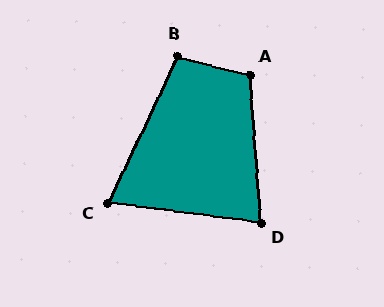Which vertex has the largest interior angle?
A, at approximately 108 degrees.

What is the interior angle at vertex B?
Approximately 101 degrees (obtuse).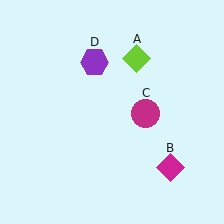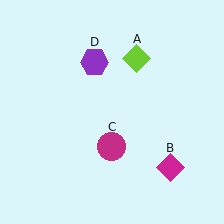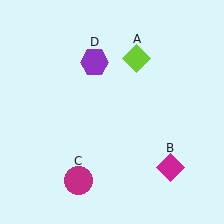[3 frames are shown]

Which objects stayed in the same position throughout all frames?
Lime diamond (object A) and magenta diamond (object B) and purple hexagon (object D) remained stationary.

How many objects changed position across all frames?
1 object changed position: magenta circle (object C).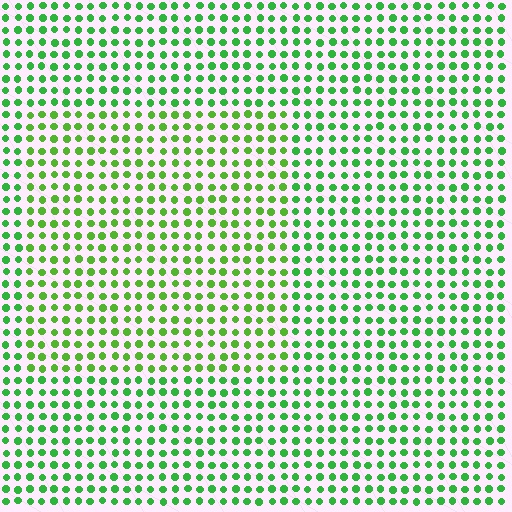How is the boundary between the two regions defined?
The boundary is defined purely by a slight shift in hue (about 22 degrees). Spacing, size, and orientation are identical on both sides.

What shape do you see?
I see a rectangle.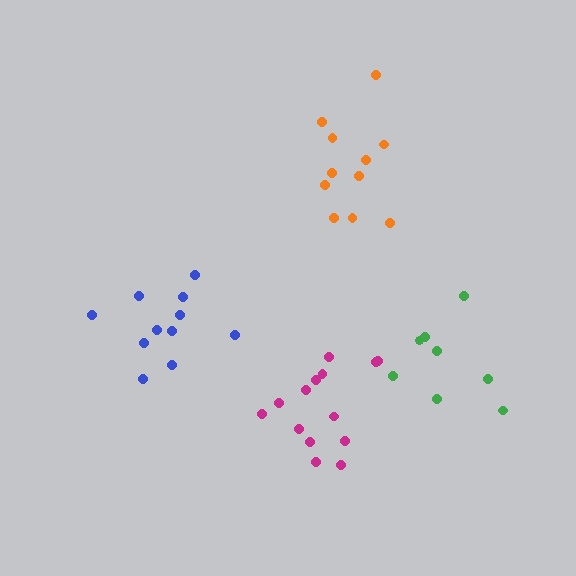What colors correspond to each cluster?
The clusters are colored: orange, magenta, green, blue.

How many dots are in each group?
Group 1: 11 dots, Group 2: 14 dots, Group 3: 8 dots, Group 4: 11 dots (44 total).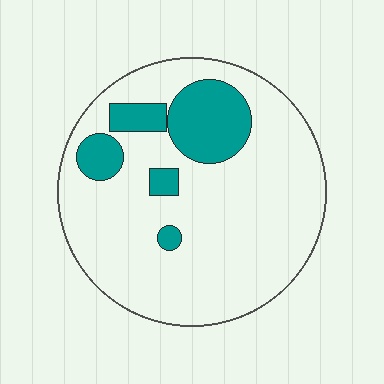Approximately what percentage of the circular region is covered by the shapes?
Approximately 20%.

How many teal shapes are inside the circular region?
5.